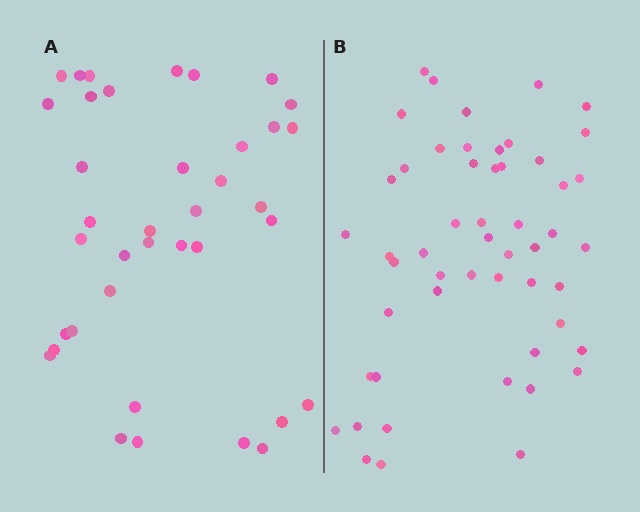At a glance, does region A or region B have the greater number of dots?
Region B (the right region) has more dots.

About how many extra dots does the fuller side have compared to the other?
Region B has approximately 15 more dots than region A.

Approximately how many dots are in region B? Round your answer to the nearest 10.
About 50 dots. (The exact count is 52, which rounds to 50.)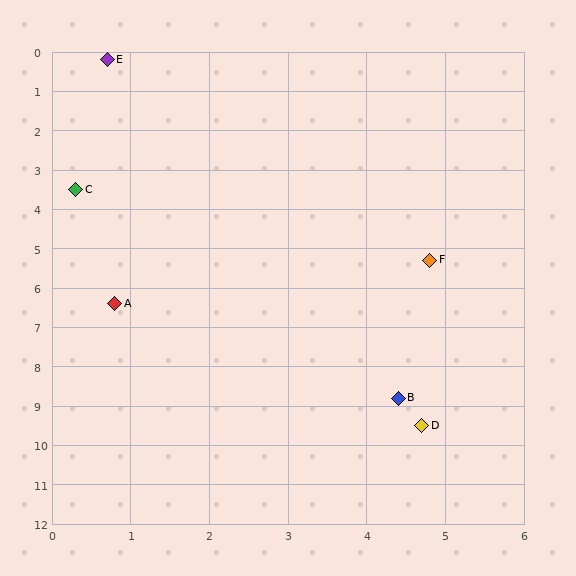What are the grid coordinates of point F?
Point F is at approximately (4.8, 5.3).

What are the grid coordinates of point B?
Point B is at approximately (4.4, 8.8).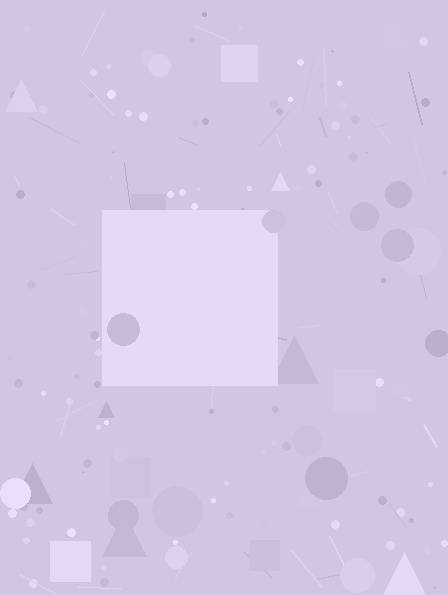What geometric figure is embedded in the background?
A square is embedded in the background.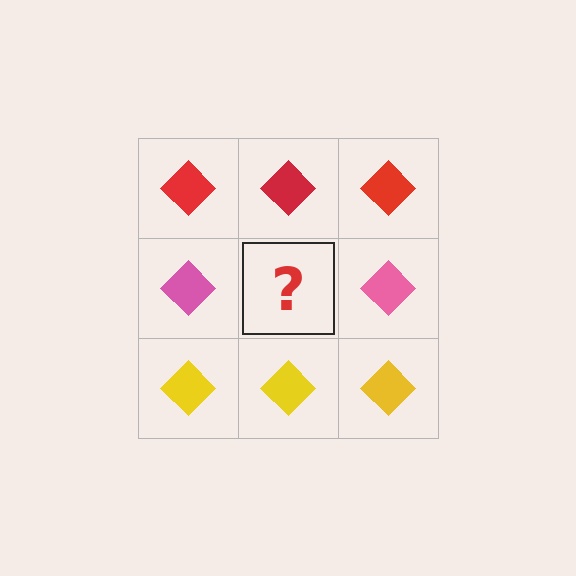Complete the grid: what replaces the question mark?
The question mark should be replaced with a pink diamond.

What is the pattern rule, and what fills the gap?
The rule is that each row has a consistent color. The gap should be filled with a pink diamond.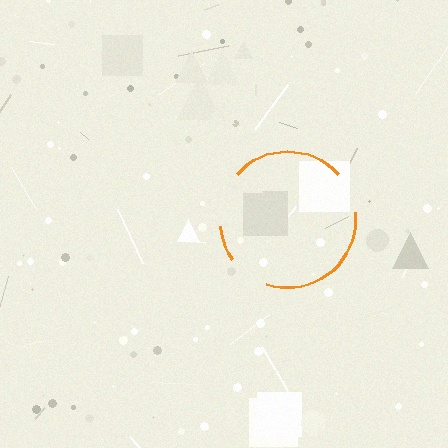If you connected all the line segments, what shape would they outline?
They would outline a circle.